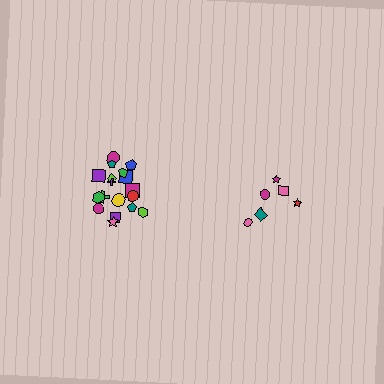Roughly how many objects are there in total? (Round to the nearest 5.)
Roughly 25 objects in total.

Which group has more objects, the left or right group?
The left group.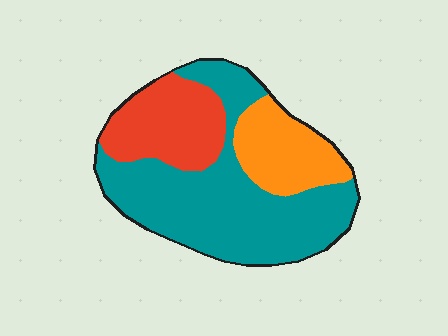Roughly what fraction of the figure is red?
Red takes up less than a quarter of the figure.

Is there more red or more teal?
Teal.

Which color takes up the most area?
Teal, at roughly 55%.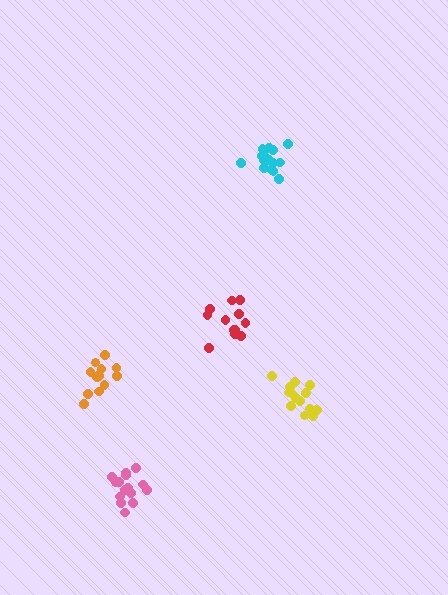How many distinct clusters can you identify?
There are 5 distinct clusters.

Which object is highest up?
The cyan cluster is topmost.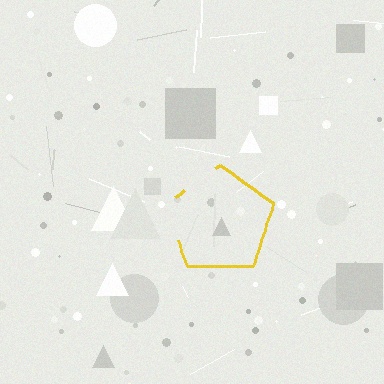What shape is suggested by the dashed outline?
The dashed outline suggests a pentagon.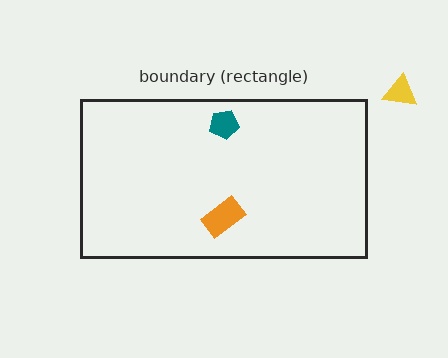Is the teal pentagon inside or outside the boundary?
Inside.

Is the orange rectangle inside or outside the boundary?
Inside.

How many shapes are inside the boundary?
2 inside, 1 outside.